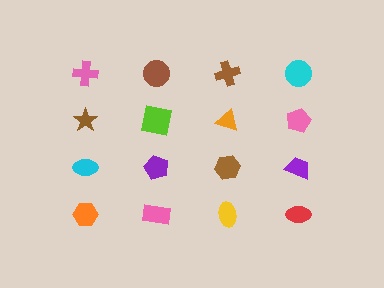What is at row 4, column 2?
A pink rectangle.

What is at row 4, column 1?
An orange hexagon.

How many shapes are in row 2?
4 shapes.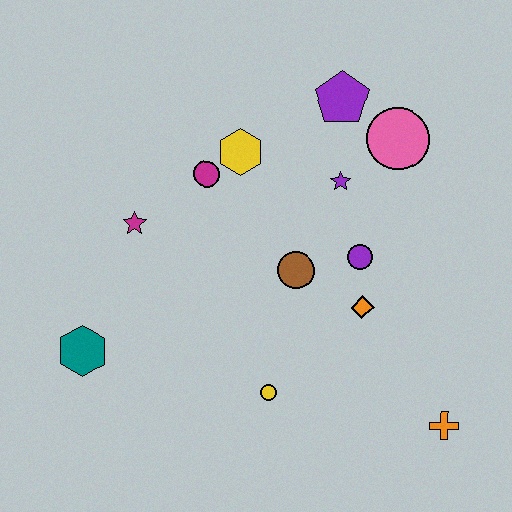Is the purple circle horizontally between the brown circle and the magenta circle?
No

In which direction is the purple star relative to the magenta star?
The purple star is to the right of the magenta star.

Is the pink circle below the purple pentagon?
Yes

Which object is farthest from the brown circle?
The teal hexagon is farthest from the brown circle.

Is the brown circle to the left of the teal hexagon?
No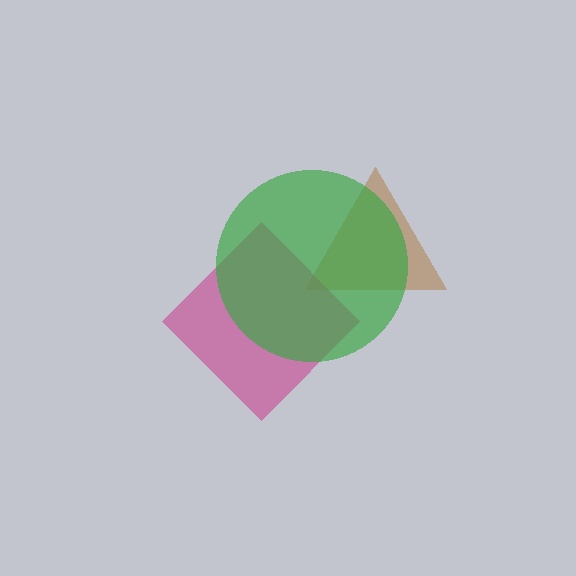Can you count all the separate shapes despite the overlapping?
Yes, there are 3 separate shapes.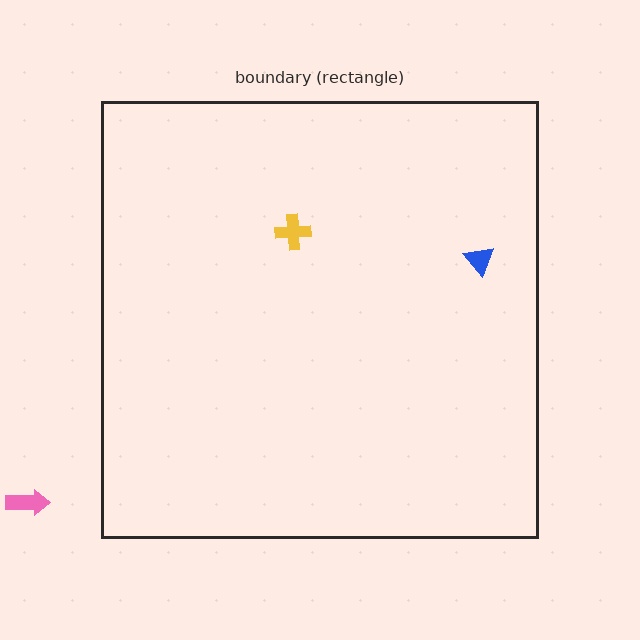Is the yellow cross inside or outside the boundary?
Inside.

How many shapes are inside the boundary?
2 inside, 1 outside.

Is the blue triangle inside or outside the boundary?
Inside.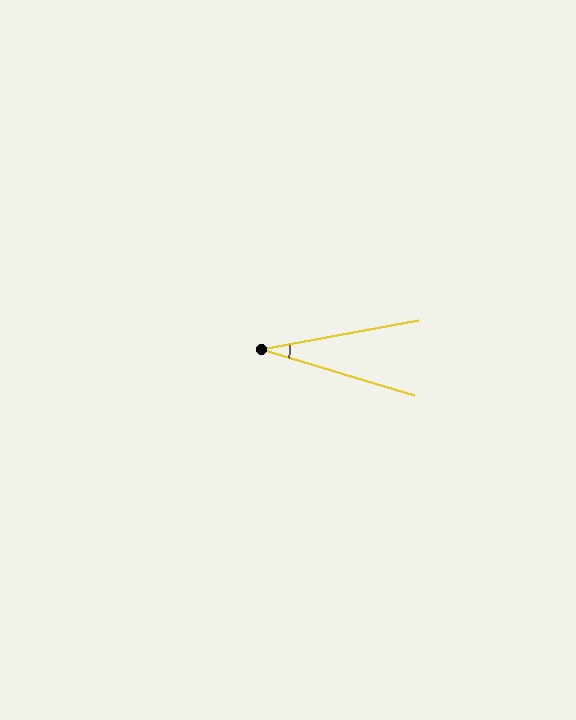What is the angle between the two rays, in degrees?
Approximately 27 degrees.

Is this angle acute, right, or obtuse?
It is acute.